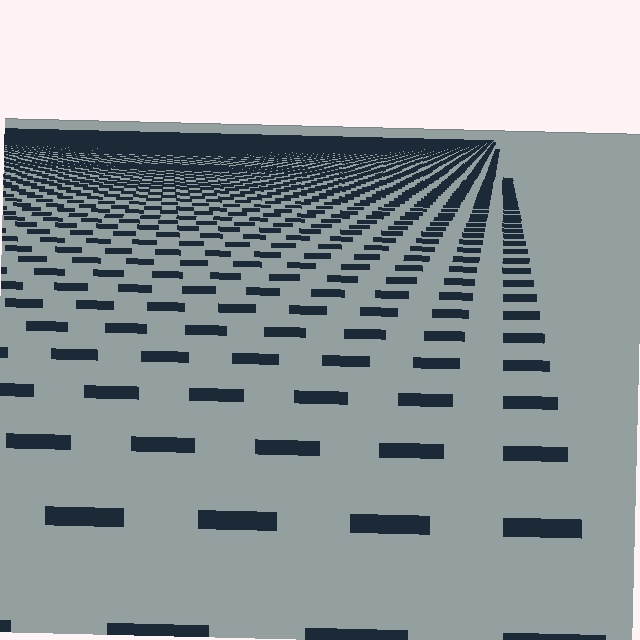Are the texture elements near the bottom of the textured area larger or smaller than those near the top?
Larger. Near the bottom, elements are closer to the viewer and appear at a bigger on-screen size.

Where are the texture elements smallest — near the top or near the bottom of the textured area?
Near the top.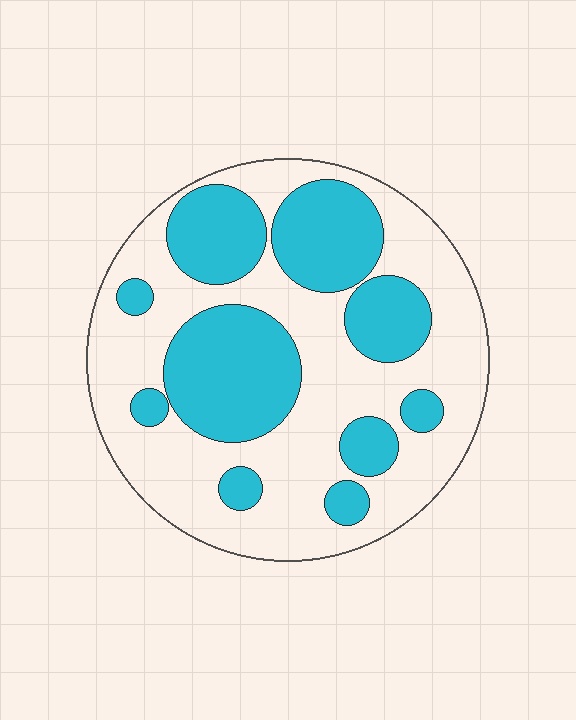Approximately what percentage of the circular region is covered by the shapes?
Approximately 40%.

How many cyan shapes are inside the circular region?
10.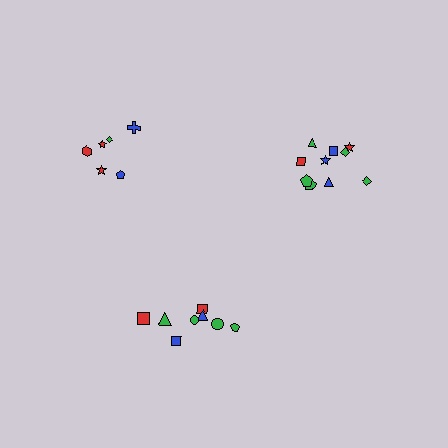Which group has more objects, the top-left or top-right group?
The top-right group.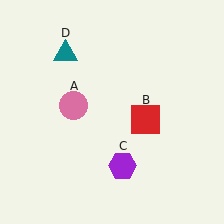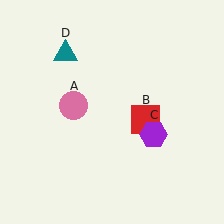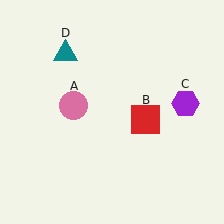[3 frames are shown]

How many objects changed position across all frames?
1 object changed position: purple hexagon (object C).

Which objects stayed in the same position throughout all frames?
Pink circle (object A) and red square (object B) and teal triangle (object D) remained stationary.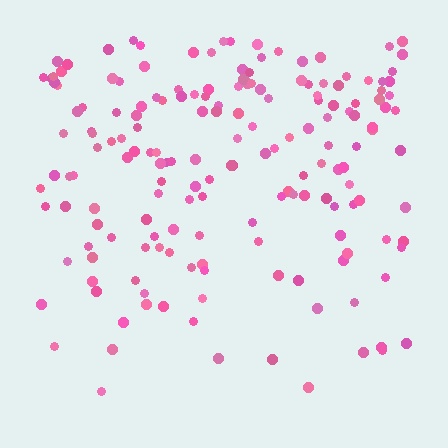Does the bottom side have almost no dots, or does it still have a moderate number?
Still a moderate number, just noticeably fewer than the top.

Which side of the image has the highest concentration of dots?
The top.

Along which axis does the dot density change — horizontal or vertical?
Vertical.